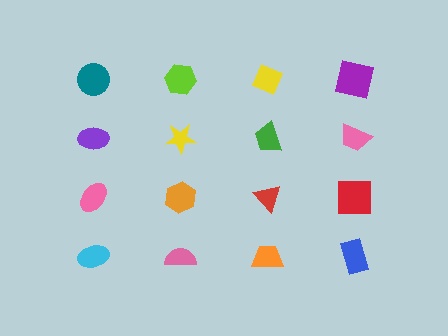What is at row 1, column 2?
A lime hexagon.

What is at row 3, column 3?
A red triangle.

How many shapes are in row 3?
4 shapes.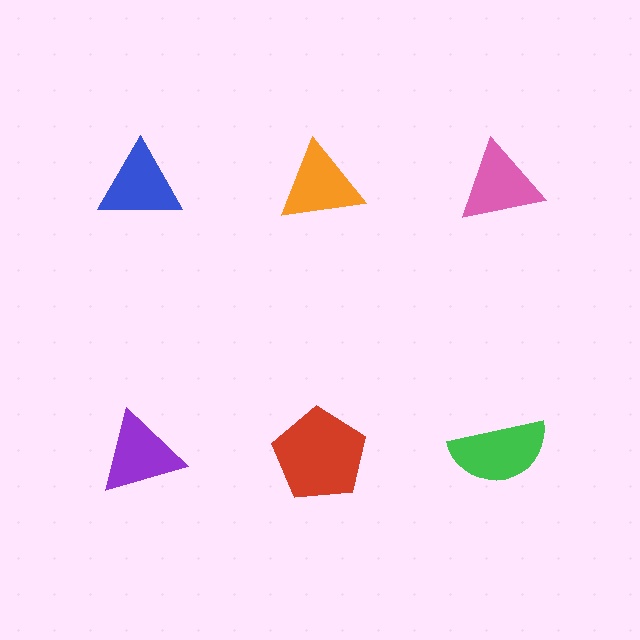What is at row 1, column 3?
A pink triangle.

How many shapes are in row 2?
3 shapes.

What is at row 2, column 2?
A red pentagon.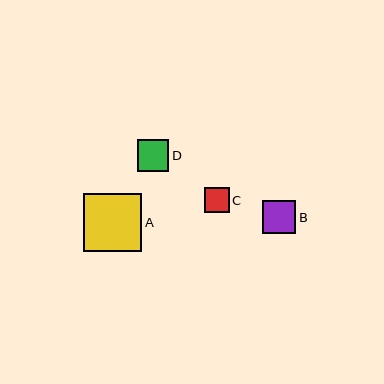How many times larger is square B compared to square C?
Square B is approximately 1.3 times the size of square C.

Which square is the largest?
Square A is the largest with a size of approximately 58 pixels.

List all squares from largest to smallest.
From largest to smallest: A, B, D, C.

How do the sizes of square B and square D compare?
Square B and square D are approximately the same size.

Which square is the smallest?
Square C is the smallest with a size of approximately 25 pixels.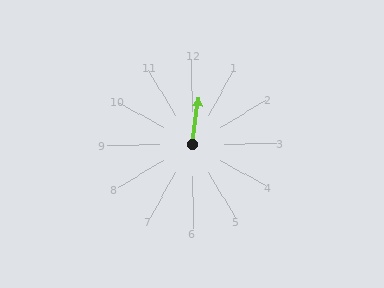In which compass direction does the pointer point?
North.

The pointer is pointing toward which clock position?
Roughly 12 o'clock.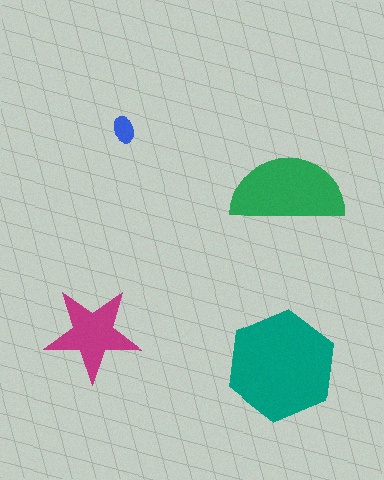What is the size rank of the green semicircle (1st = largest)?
2nd.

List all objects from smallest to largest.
The blue ellipse, the magenta star, the green semicircle, the teal hexagon.